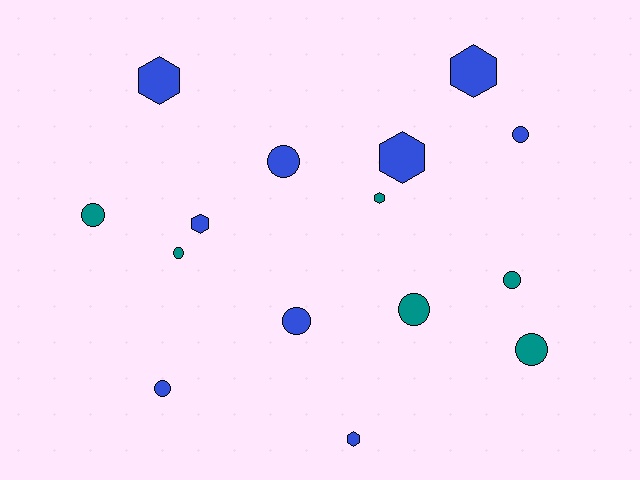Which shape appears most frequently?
Circle, with 9 objects.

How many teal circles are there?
There are 5 teal circles.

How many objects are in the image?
There are 15 objects.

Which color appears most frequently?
Blue, with 9 objects.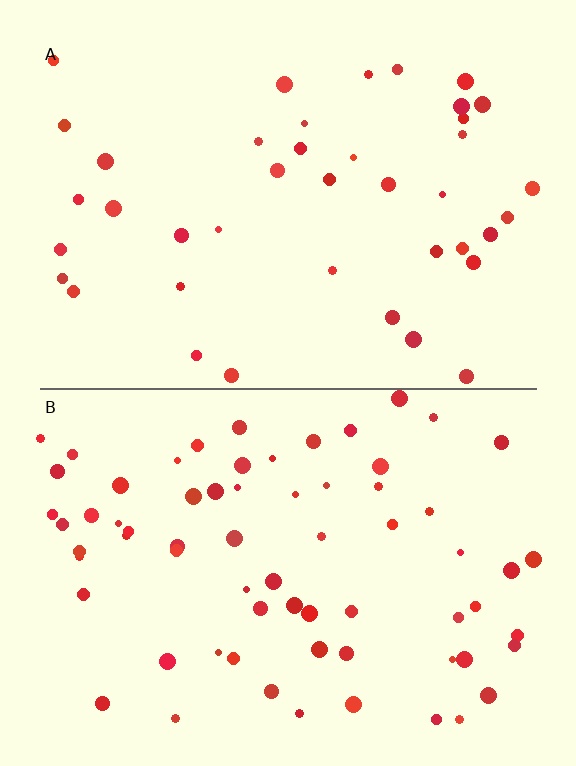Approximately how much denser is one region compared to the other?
Approximately 1.7× — region B over region A.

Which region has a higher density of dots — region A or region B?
B (the bottom).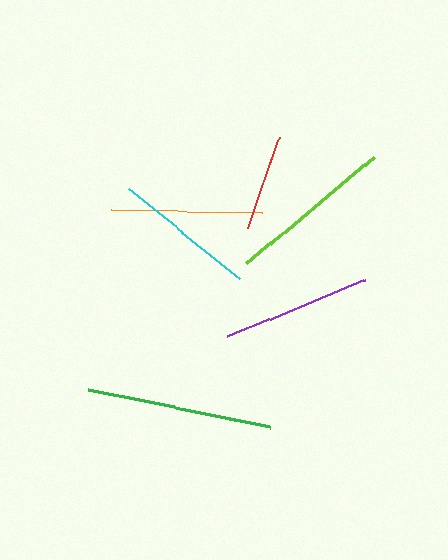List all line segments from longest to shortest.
From longest to shortest: green, lime, orange, purple, cyan, red.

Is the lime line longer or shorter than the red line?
The lime line is longer than the red line.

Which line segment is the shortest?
The red line is the shortest at approximately 97 pixels.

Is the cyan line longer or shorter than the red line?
The cyan line is longer than the red line.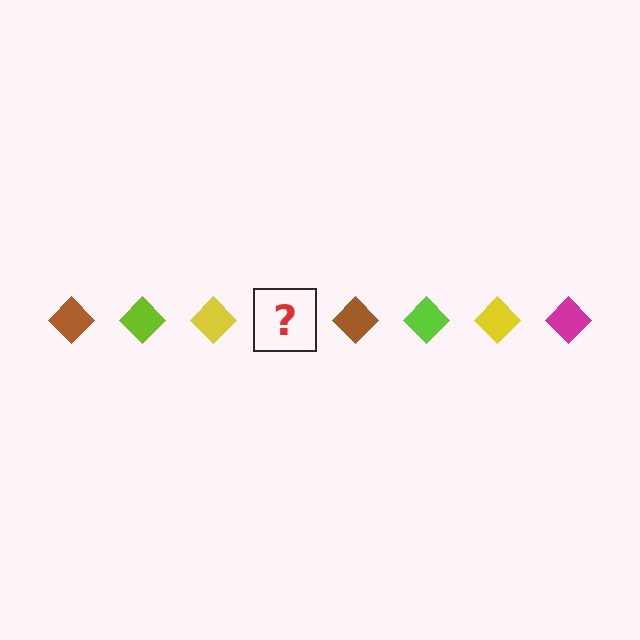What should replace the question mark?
The question mark should be replaced with a magenta diamond.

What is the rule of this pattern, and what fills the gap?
The rule is that the pattern cycles through brown, lime, yellow, magenta diamonds. The gap should be filled with a magenta diamond.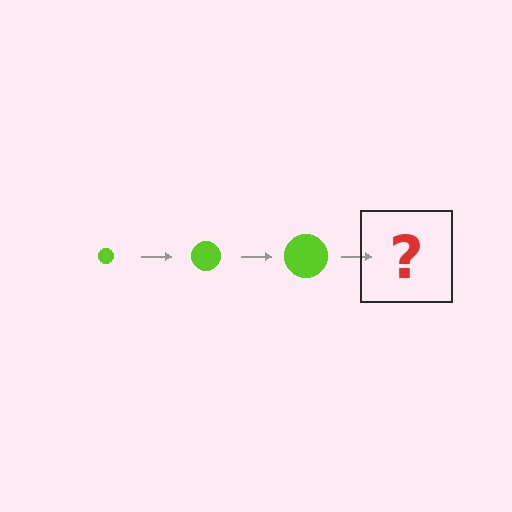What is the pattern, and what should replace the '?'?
The pattern is that the circle gets progressively larger each step. The '?' should be a lime circle, larger than the previous one.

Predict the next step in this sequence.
The next step is a lime circle, larger than the previous one.